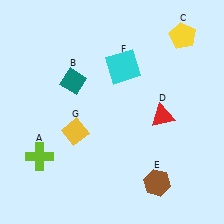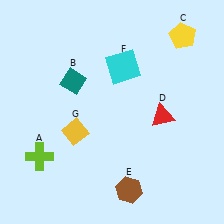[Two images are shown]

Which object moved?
The brown hexagon (E) moved left.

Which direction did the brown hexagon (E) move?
The brown hexagon (E) moved left.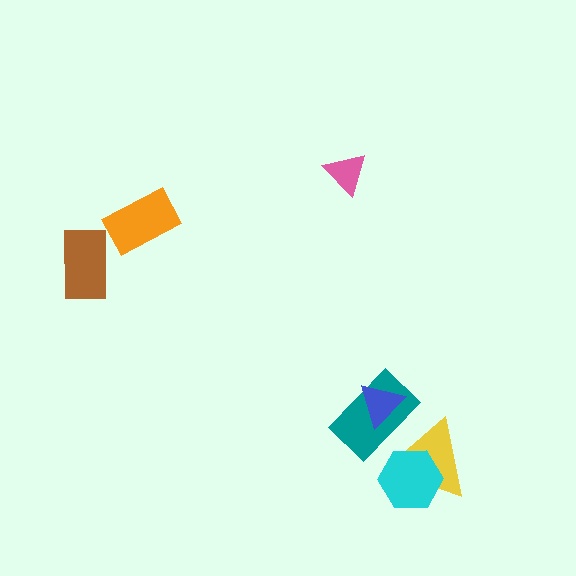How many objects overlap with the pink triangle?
0 objects overlap with the pink triangle.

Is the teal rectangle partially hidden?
Yes, it is partially covered by another shape.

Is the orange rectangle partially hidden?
No, no other shape covers it.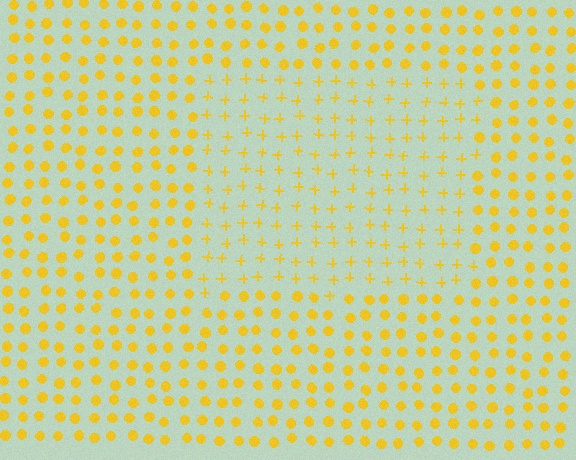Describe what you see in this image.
The image is filled with small yellow elements arranged in a uniform grid. A rectangle-shaped region contains plus signs, while the surrounding area contains circles. The boundary is defined purely by the change in element shape.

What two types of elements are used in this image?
The image uses plus signs inside the rectangle region and circles outside it.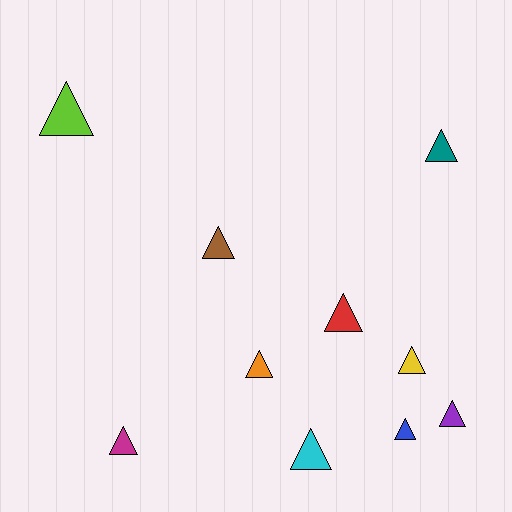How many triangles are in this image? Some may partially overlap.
There are 10 triangles.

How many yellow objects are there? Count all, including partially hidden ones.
There is 1 yellow object.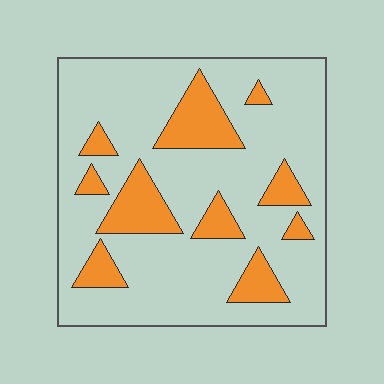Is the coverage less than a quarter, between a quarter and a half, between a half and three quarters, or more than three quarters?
Less than a quarter.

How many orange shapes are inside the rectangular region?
10.